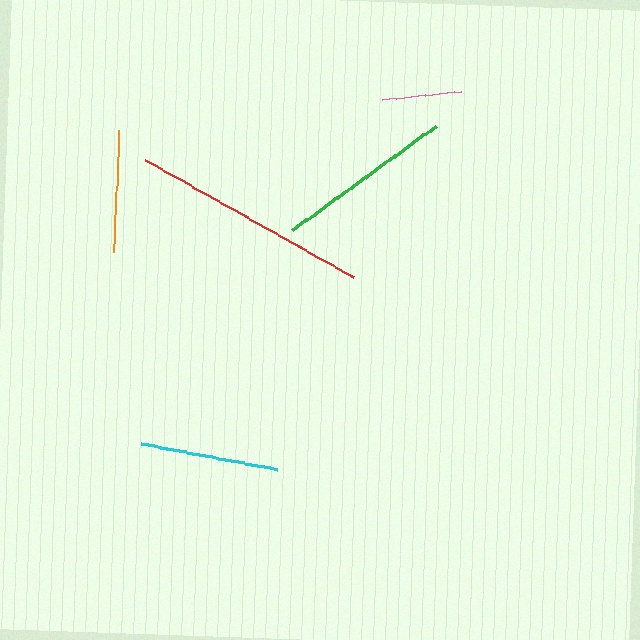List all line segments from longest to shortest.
From longest to shortest: red, green, cyan, orange, pink.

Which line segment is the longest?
The red line is the longest at approximately 239 pixels.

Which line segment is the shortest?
The pink line is the shortest at approximately 80 pixels.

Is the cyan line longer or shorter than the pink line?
The cyan line is longer than the pink line.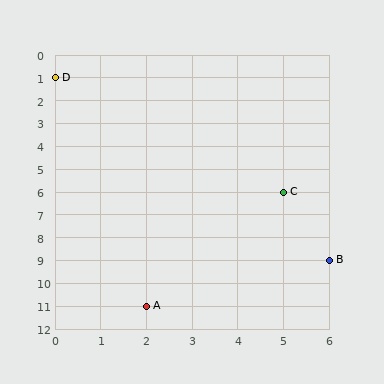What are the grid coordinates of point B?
Point B is at grid coordinates (6, 9).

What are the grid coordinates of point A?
Point A is at grid coordinates (2, 11).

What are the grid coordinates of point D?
Point D is at grid coordinates (0, 1).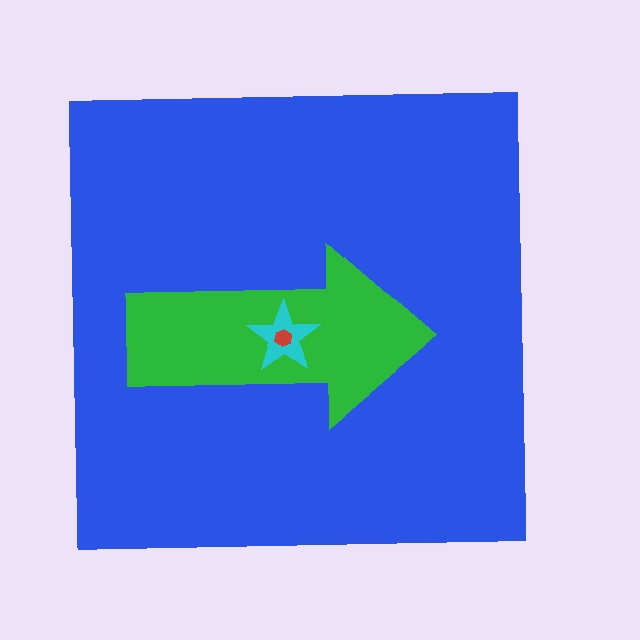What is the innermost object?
The red hexagon.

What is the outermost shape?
The blue square.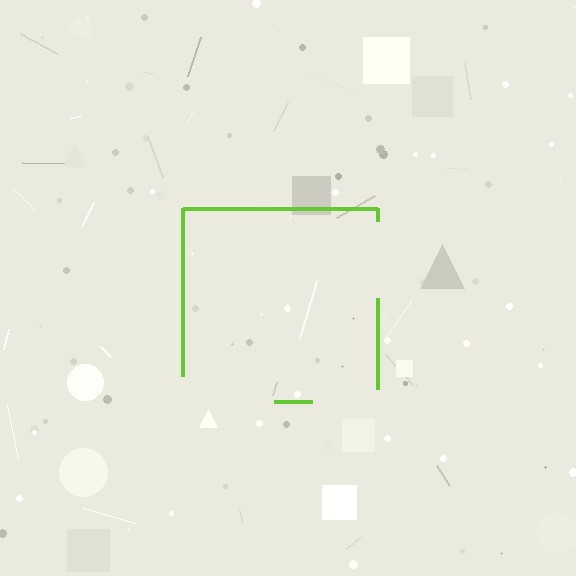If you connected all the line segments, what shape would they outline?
They would outline a square.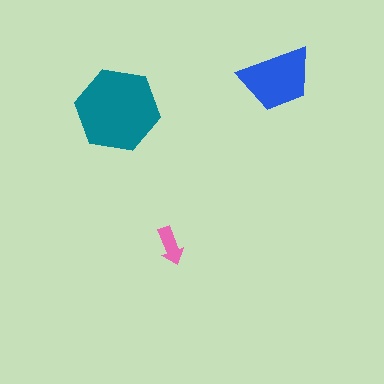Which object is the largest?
The teal hexagon.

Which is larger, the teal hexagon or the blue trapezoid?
The teal hexagon.